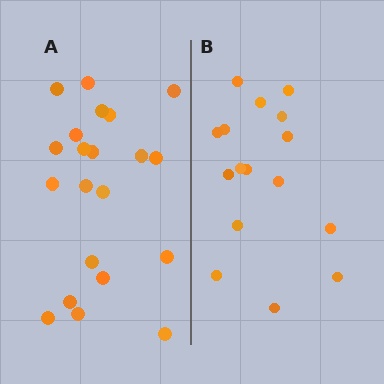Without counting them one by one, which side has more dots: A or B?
Region A (the left region) has more dots.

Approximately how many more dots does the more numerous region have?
Region A has about 5 more dots than region B.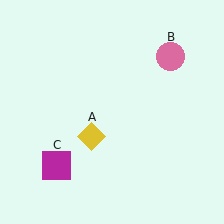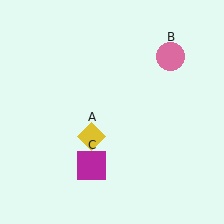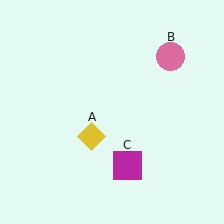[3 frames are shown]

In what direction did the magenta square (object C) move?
The magenta square (object C) moved right.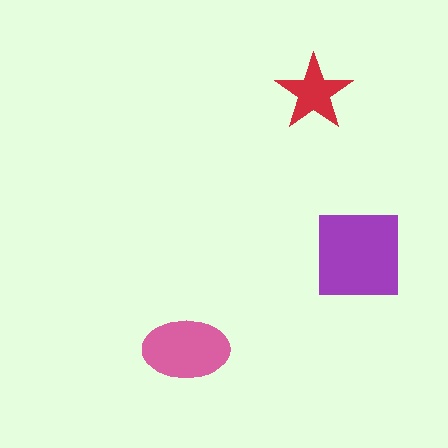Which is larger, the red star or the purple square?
The purple square.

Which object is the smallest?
The red star.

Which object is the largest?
The purple square.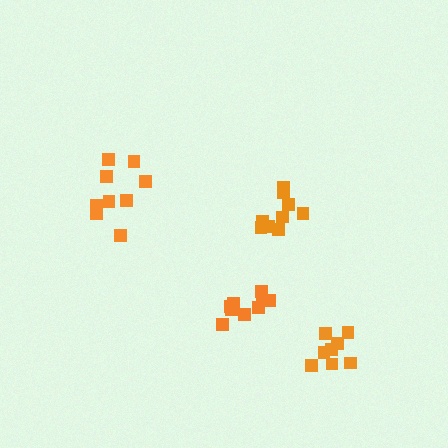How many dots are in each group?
Group 1: 9 dots, Group 2: 9 dots, Group 3: 9 dots, Group 4: 8 dots (35 total).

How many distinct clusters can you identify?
There are 4 distinct clusters.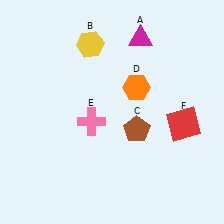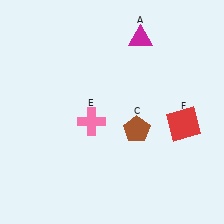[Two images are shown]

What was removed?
The yellow hexagon (B), the orange hexagon (D) were removed in Image 2.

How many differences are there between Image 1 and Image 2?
There are 2 differences between the two images.